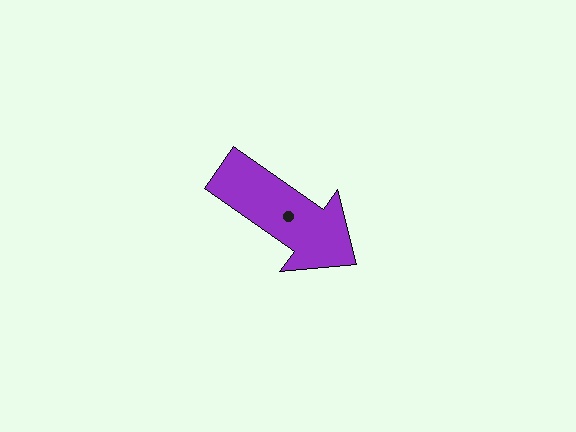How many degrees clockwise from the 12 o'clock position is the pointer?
Approximately 125 degrees.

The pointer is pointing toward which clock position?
Roughly 4 o'clock.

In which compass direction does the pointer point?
Southeast.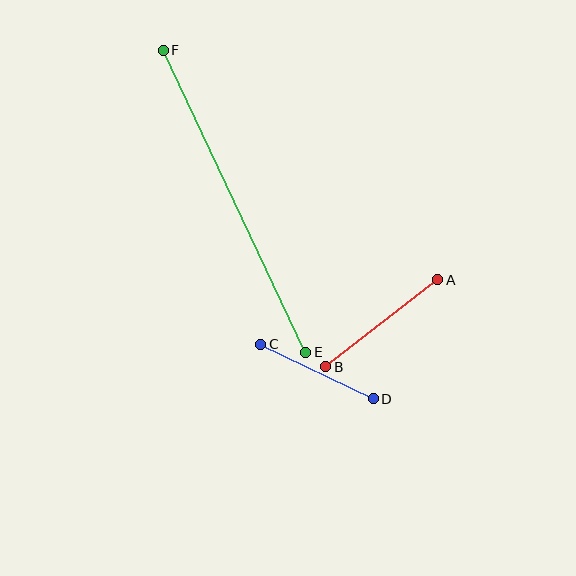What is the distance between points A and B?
The distance is approximately 142 pixels.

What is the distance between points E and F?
The distance is approximately 334 pixels.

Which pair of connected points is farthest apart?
Points E and F are farthest apart.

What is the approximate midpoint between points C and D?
The midpoint is at approximately (317, 372) pixels.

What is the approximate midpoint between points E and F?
The midpoint is at approximately (234, 201) pixels.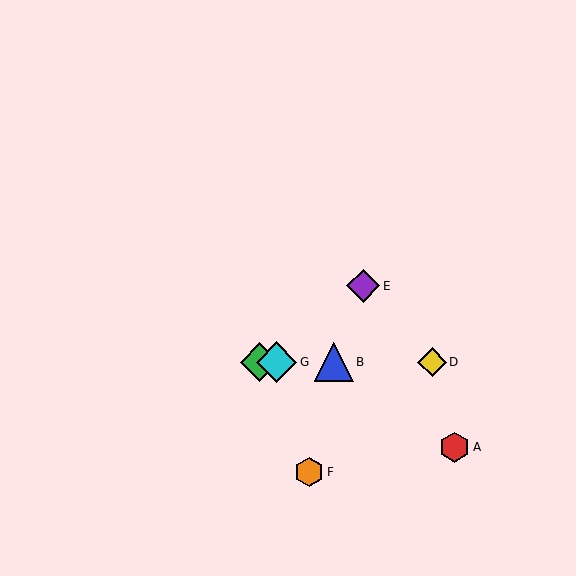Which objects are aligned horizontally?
Objects B, C, D, G are aligned horizontally.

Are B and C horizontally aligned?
Yes, both are at y≈362.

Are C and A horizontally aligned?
No, C is at y≈362 and A is at y≈447.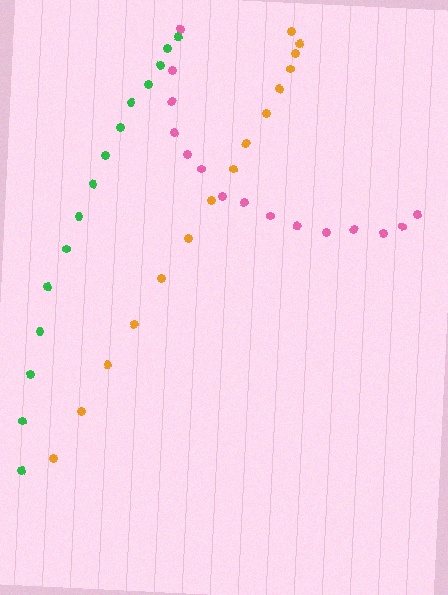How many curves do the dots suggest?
There are 3 distinct paths.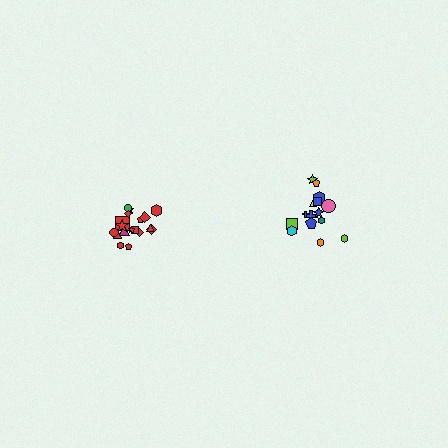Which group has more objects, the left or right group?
The left group.